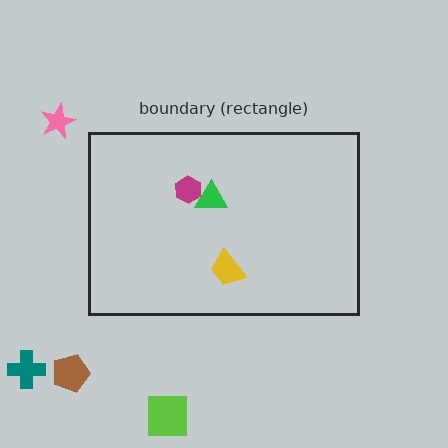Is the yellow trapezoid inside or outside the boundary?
Inside.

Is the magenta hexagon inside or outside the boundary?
Inside.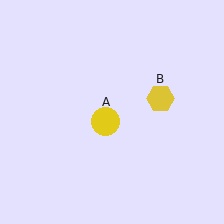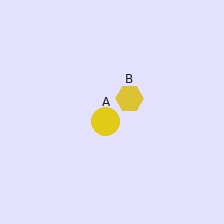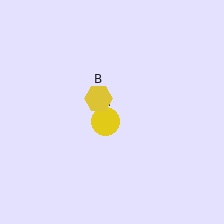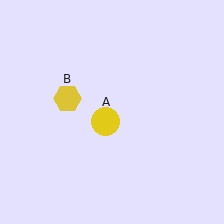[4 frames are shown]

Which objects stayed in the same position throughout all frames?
Yellow circle (object A) remained stationary.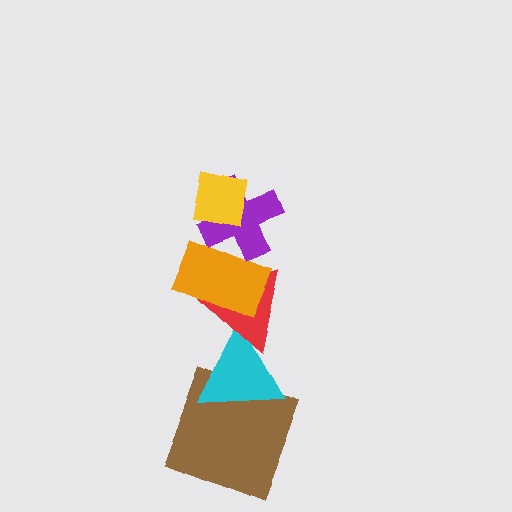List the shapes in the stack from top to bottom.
From top to bottom: the yellow square, the purple cross, the orange rectangle, the red triangle, the cyan triangle, the brown square.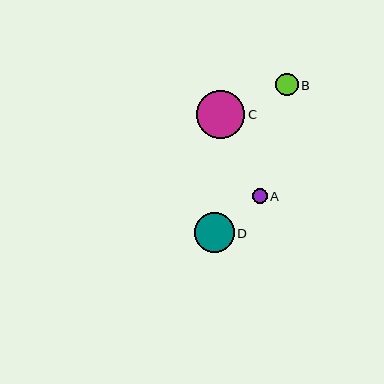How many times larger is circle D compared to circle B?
Circle D is approximately 1.8 times the size of circle B.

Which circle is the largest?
Circle C is the largest with a size of approximately 48 pixels.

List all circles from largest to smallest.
From largest to smallest: C, D, B, A.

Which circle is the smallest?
Circle A is the smallest with a size of approximately 15 pixels.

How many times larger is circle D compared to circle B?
Circle D is approximately 1.8 times the size of circle B.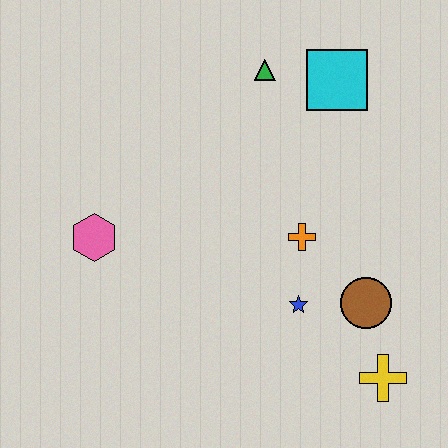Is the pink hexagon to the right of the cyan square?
No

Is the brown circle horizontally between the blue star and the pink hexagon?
No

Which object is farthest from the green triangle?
The yellow cross is farthest from the green triangle.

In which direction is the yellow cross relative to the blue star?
The yellow cross is to the right of the blue star.